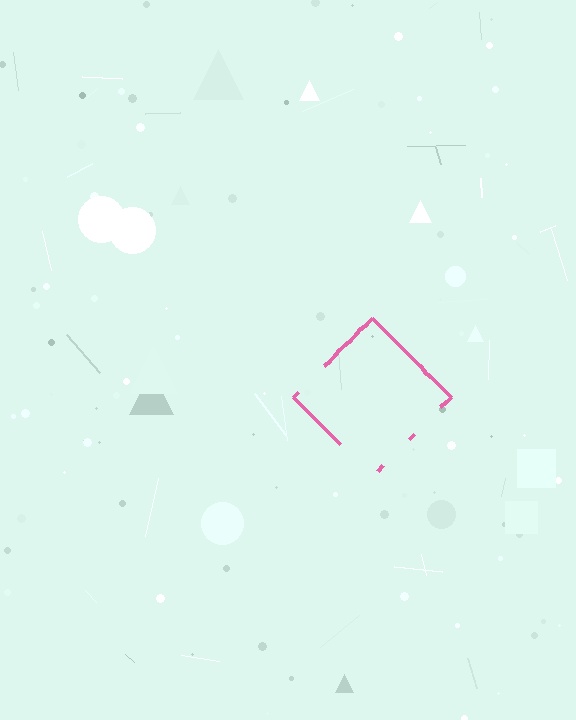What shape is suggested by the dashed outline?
The dashed outline suggests a diamond.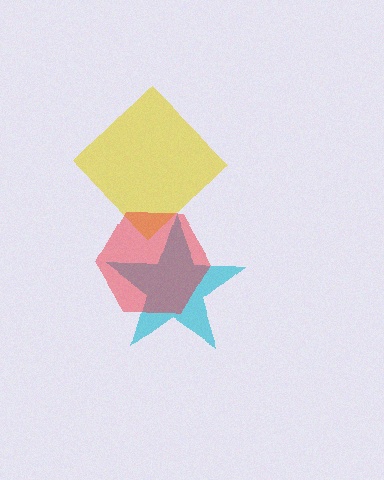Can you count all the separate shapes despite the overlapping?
Yes, there are 3 separate shapes.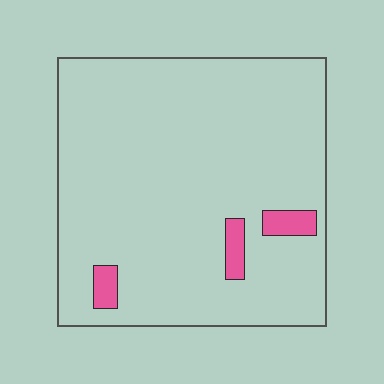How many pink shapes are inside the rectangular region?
3.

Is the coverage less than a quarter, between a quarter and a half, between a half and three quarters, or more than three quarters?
Less than a quarter.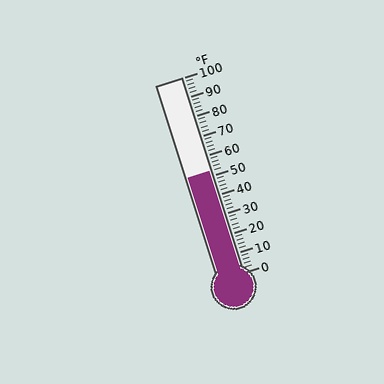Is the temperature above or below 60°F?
The temperature is below 60°F.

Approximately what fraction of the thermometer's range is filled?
The thermometer is filled to approximately 50% of its range.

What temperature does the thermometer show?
The thermometer shows approximately 52°F.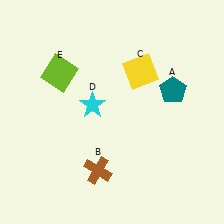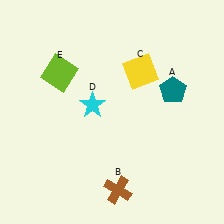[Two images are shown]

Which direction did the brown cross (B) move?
The brown cross (B) moved right.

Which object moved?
The brown cross (B) moved right.